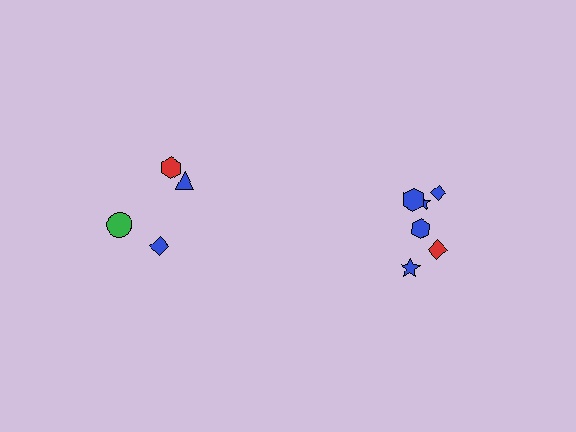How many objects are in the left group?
There are 4 objects.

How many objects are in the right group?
There are 6 objects.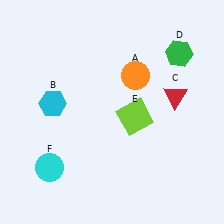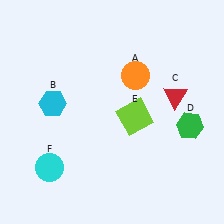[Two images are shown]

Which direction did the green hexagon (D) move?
The green hexagon (D) moved down.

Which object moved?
The green hexagon (D) moved down.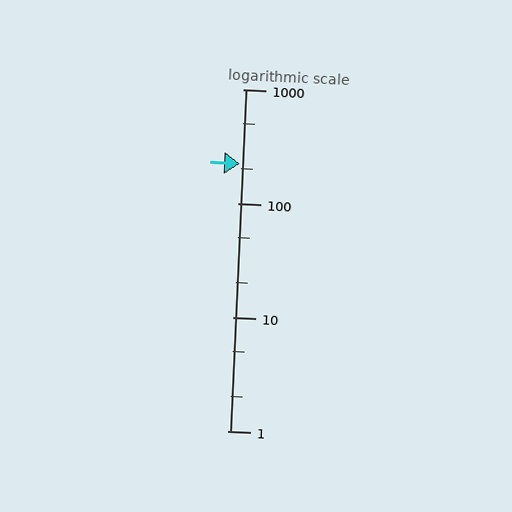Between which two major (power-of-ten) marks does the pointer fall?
The pointer is between 100 and 1000.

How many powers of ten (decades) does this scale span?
The scale spans 3 decades, from 1 to 1000.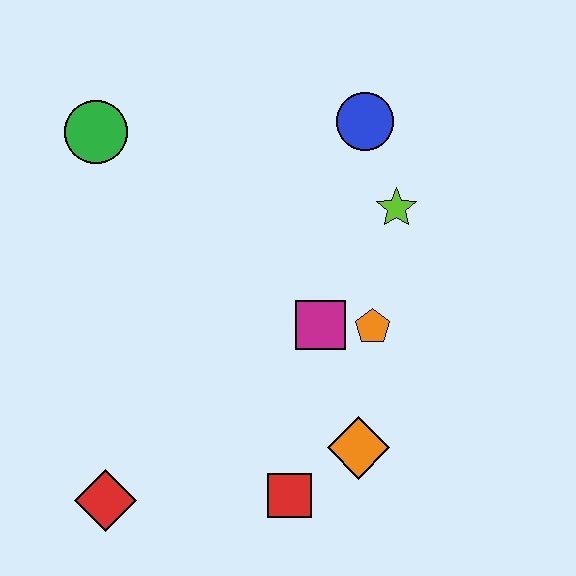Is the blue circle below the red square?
No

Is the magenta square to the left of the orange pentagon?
Yes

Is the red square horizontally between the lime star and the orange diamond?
No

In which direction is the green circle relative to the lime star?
The green circle is to the left of the lime star.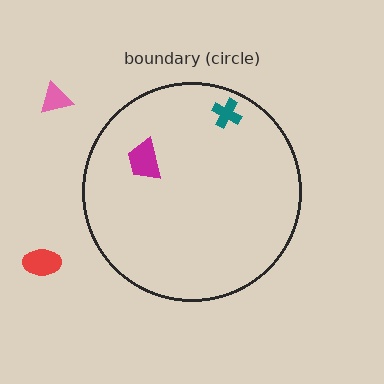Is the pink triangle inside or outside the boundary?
Outside.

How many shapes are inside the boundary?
2 inside, 2 outside.